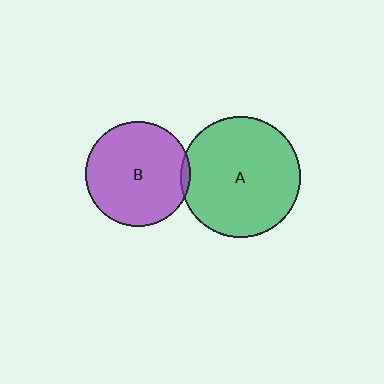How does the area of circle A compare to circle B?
Approximately 1.3 times.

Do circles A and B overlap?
Yes.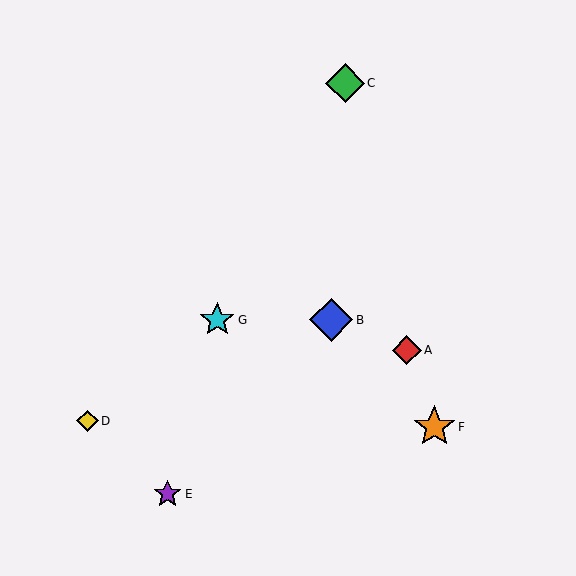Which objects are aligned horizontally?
Objects B, G are aligned horizontally.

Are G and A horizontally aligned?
No, G is at y≈320 and A is at y≈350.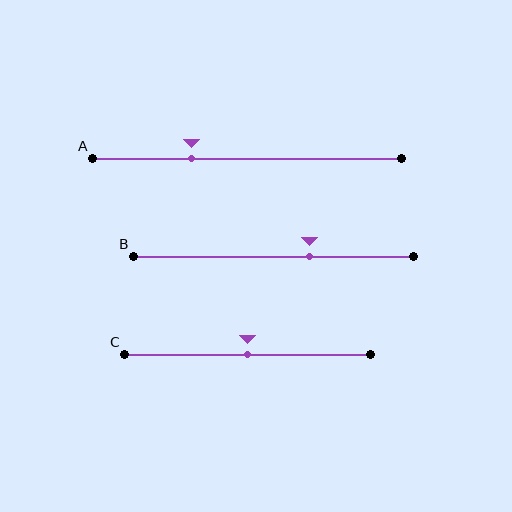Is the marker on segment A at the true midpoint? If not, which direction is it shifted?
No, the marker on segment A is shifted to the left by about 18% of the segment length.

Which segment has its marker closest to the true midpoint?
Segment C has its marker closest to the true midpoint.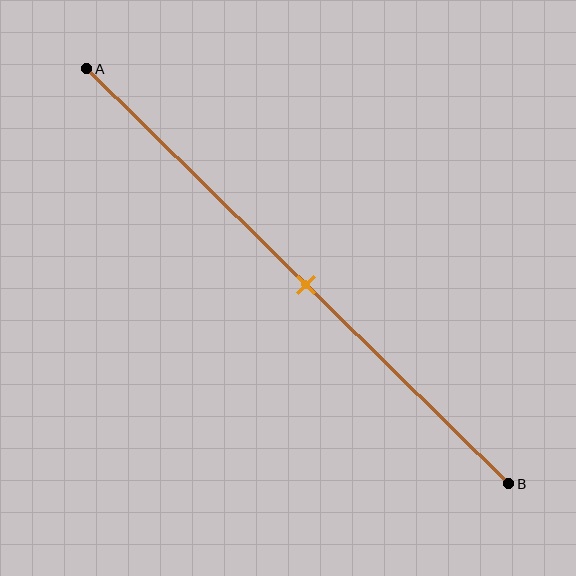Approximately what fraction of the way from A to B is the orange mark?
The orange mark is approximately 50% of the way from A to B.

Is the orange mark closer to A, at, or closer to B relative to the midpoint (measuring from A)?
The orange mark is approximately at the midpoint of segment AB.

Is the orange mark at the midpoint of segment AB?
Yes, the mark is approximately at the midpoint.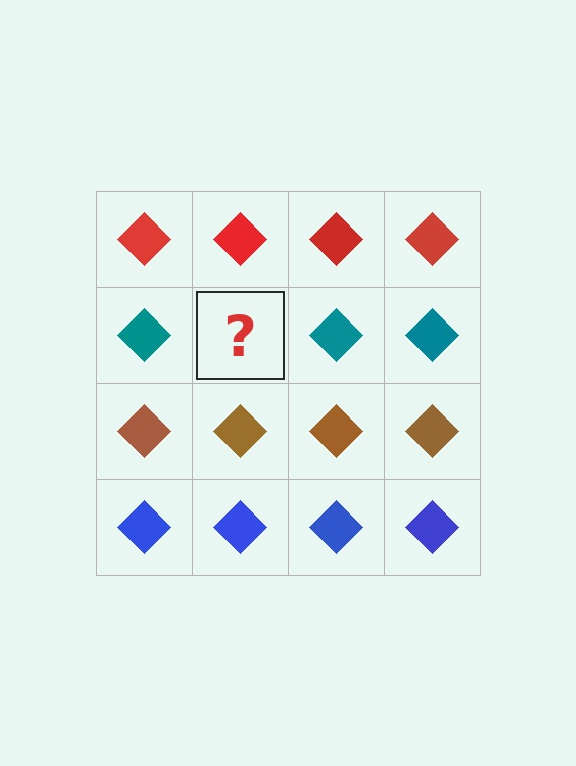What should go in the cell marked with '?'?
The missing cell should contain a teal diamond.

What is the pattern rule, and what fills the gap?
The rule is that each row has a consistent color. The gap should be filled with a teal diamond.